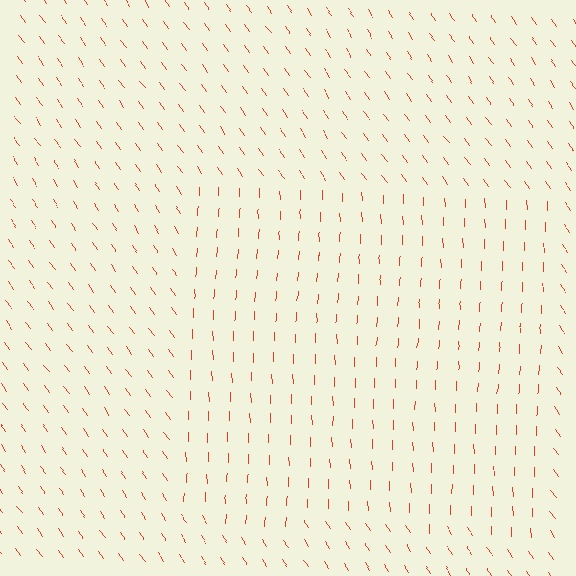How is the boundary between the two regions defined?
The boundary is defined purely by a change in line orientation (approximately 35 degrees difference). All lines are the same color and thickness.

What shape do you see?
I see a rectangle.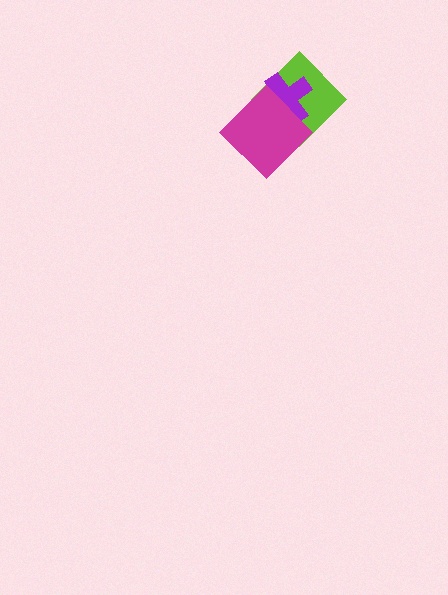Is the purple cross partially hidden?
Yes, it is partially covered by another shape.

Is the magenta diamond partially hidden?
No, no other shape covers it.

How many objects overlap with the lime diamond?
2 objects overlap with the lime diamond.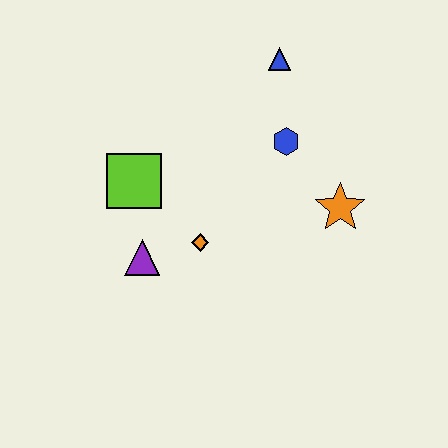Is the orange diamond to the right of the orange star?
No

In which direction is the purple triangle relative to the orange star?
The purple triangle is to the left of the orange star.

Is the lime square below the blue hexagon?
Yes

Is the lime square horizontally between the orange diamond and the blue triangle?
No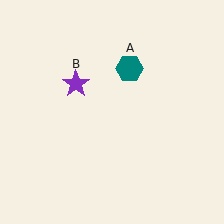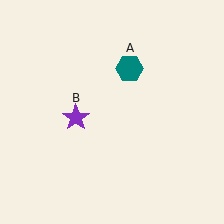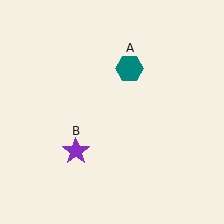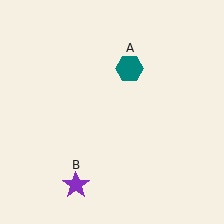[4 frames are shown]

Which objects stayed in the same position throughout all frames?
Teal hexagon (object A) remained stationary.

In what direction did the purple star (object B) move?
The purple star (object B) moved down.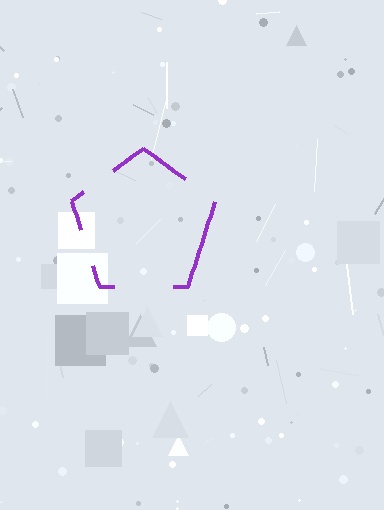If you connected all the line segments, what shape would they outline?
They would outline a pentagon.